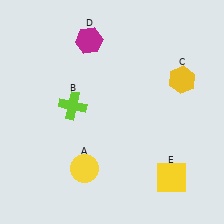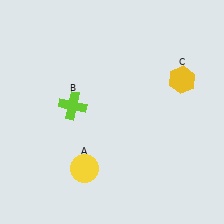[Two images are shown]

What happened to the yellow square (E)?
The yellow square (E) was removed in Image 2. It was in the bottom-right area of Image 1.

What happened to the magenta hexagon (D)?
The magenta hexagon (D) was removed in Image 2. It was in the top-left area of Image 1.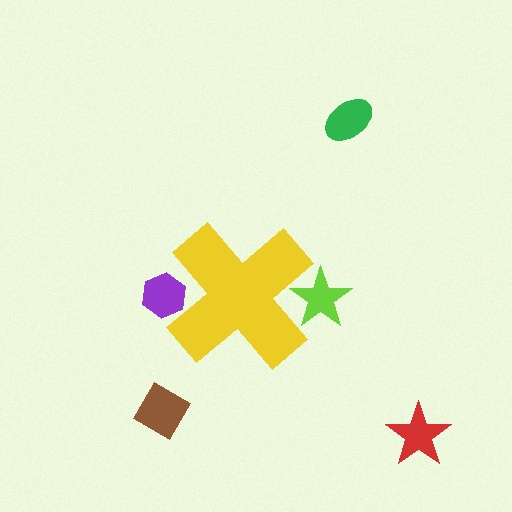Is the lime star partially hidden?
Yes, the lime star is partially hidden behind the yellow cross.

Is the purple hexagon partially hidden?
Yes, the purple hexagon is partially hidden behind the yellow cross.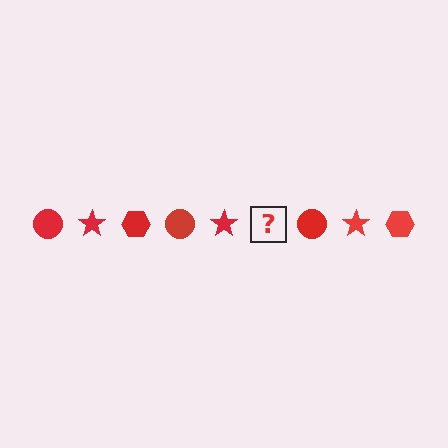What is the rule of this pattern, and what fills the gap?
The rule is that the pattern cycles through circle, star, hexagon shapes in red. The gap should be filled with a red hexagon.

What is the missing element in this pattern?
The missing element is a red hexagon.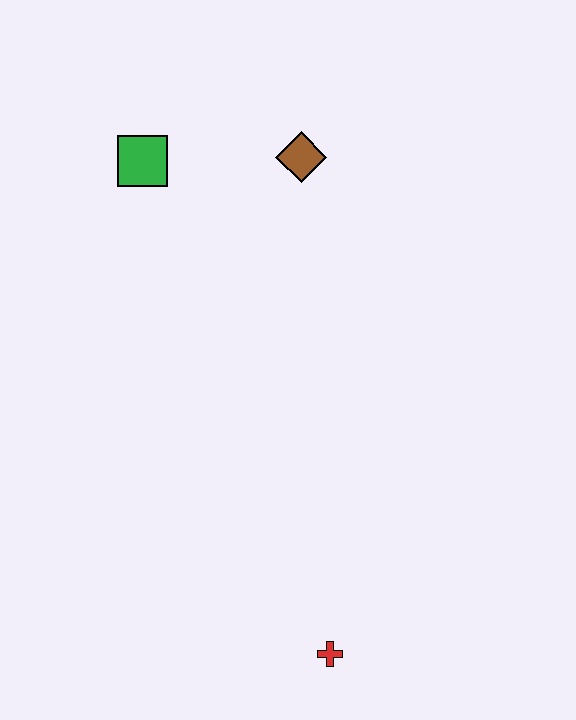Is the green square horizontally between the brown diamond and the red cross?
No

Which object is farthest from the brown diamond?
The red cross is farthest from the brown diamond.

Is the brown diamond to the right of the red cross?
No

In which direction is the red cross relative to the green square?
The red cross is below the green square.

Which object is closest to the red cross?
The brown diamond is closest to the red cross.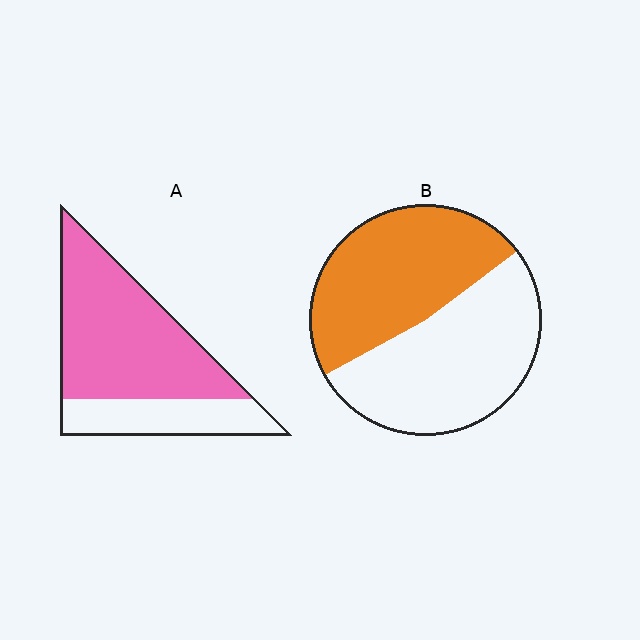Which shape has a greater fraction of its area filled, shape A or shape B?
Shape A.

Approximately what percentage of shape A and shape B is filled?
A is approximately 70% and B is approximately 50%.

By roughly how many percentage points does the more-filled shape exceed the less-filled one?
By roughly 25 percentage points (A over B).